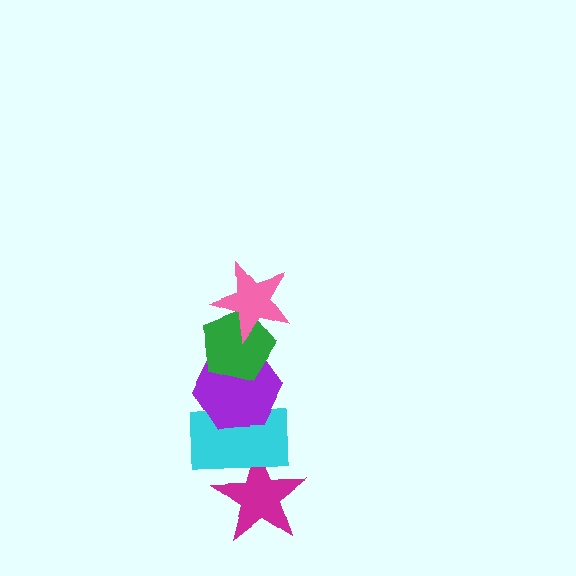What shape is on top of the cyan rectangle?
The purple hexagon is on top of the cyan rectangle.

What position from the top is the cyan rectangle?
The cyan rectangle is 4th from the top.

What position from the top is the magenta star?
The magenta star is 5th from the top.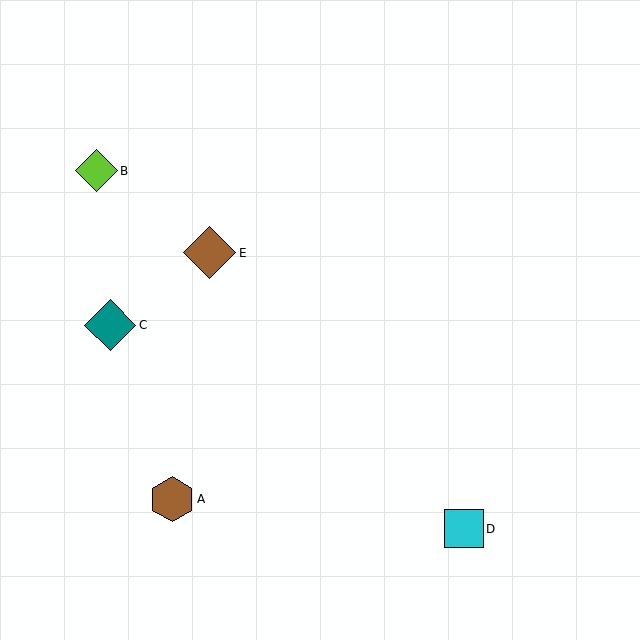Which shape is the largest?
The brown diamond (labeled E) is the largest.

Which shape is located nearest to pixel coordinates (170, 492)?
The brown hexagon (labeled A) at (172, 499) is nearest to that location.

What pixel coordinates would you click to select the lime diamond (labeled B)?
Click at (96, 171) to select the lime diamond B.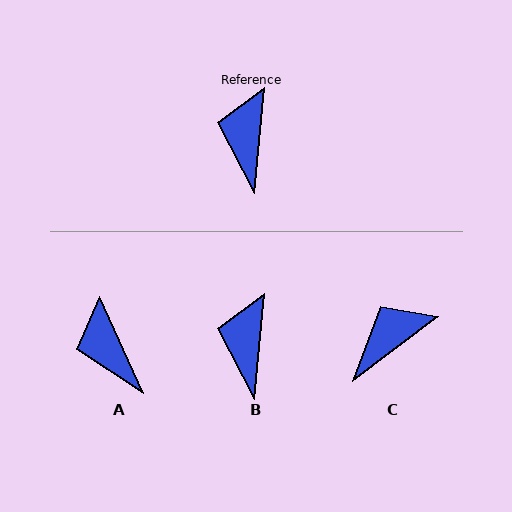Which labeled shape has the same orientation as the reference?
B.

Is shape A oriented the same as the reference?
No, it is off by about 30 degrees.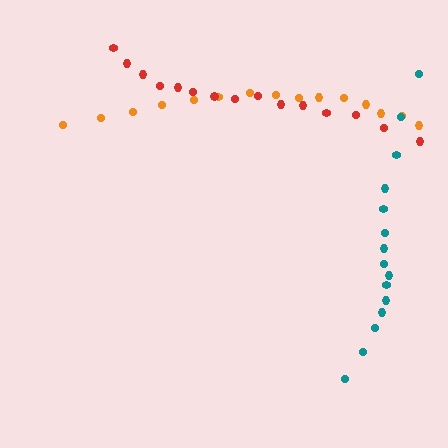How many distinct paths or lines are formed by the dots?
There are 3 distinct paths.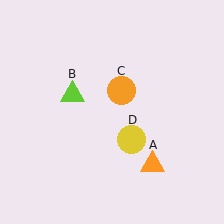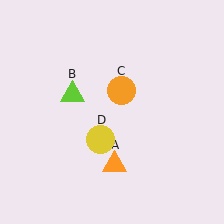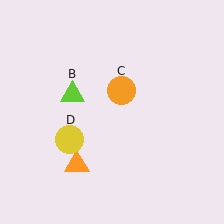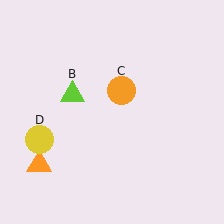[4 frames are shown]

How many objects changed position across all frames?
2 objects changed position: orange triangle (object A), yellow circle (object D).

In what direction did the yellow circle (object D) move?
The yellow circle (object D) moved left.